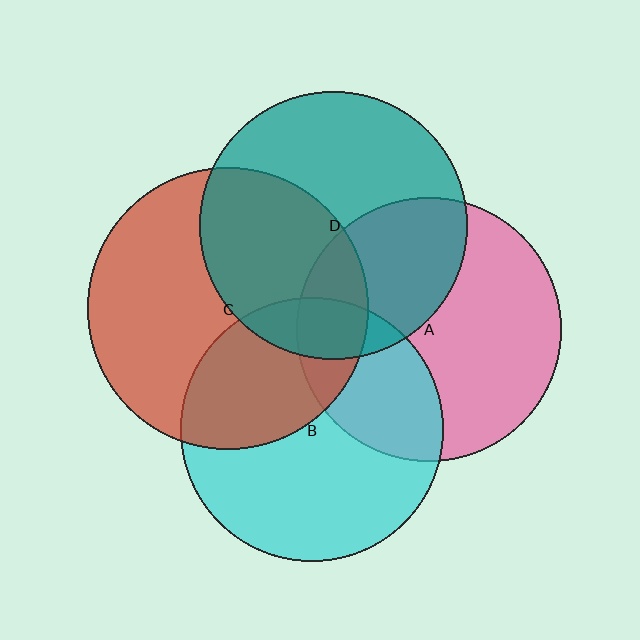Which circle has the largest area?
Circle C (red).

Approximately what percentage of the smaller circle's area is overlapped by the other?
Approximately 15%.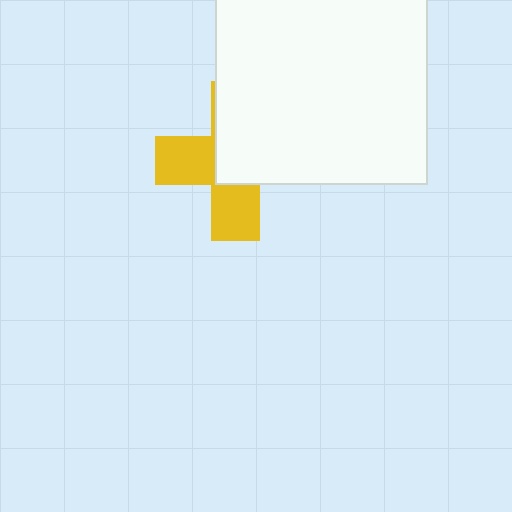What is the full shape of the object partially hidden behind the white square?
The partially hidden object is a yellow cross.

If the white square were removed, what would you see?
You would see the complete yellow cross.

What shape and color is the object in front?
The object in front is a white square.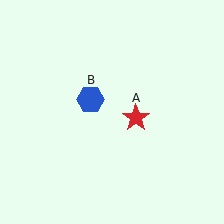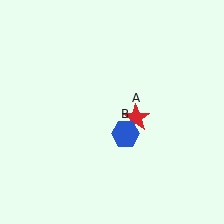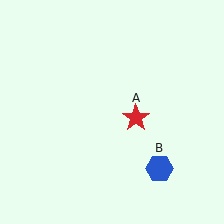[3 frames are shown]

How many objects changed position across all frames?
1 object changed position: blue hexagon (object B).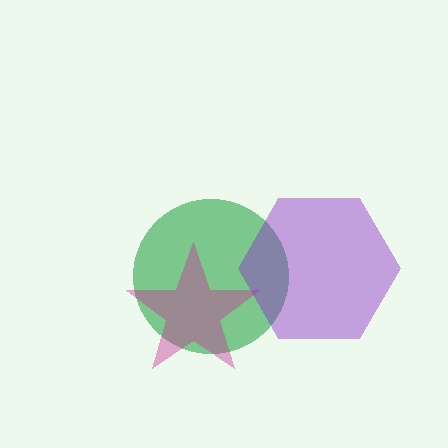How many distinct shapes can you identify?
There are 3 distinct shapes: a green circle, a magenta star, a purple hexagon.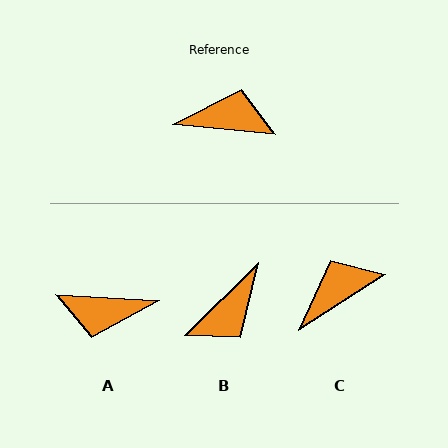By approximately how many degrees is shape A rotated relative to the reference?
Approximately 179 degrees clockwise.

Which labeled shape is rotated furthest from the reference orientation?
A, about 179 degrees away.